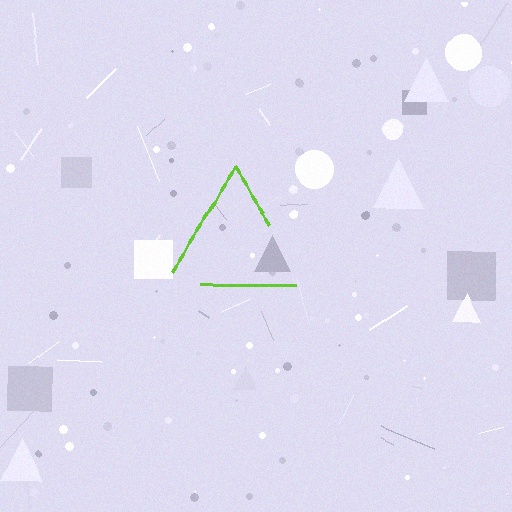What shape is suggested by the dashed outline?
The dashed outline suggests a triangle.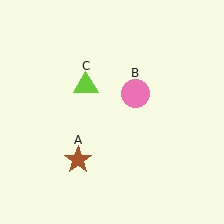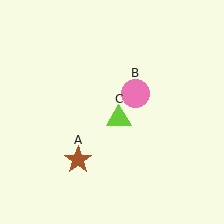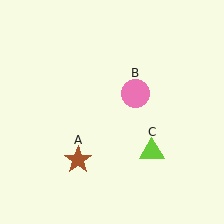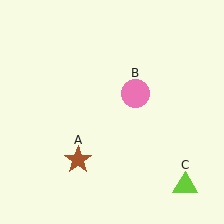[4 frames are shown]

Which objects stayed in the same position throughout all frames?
Brown star (object A) and pink circle (object B) remained stationary.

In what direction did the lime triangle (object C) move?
The lime triangle (object C) moved down and to the right.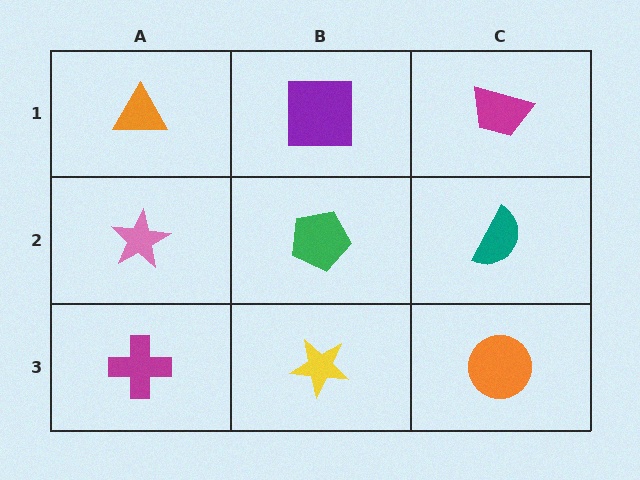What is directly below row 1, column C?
A teal semicircle.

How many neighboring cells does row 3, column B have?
3.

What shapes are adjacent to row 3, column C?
A teal semicircle (row 2, column C), a yellow star (row 3, column B).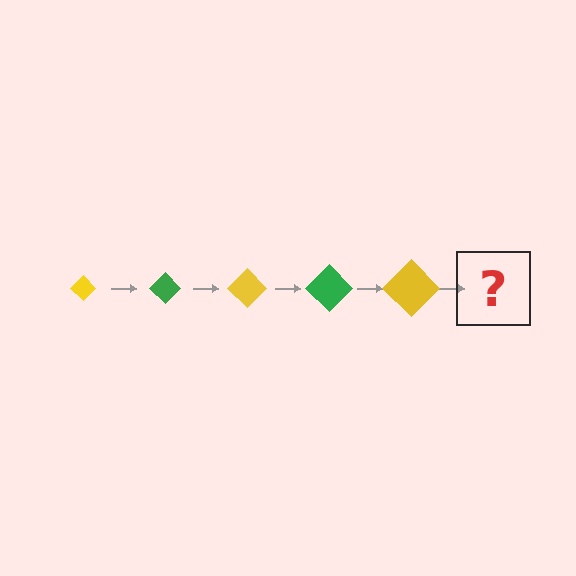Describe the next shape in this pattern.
It should be a green diamond, larger than the previous one.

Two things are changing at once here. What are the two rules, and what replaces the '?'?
The two rules are that the diamond grows larger each step and the color cycles through yellow and green. The '?' should be a green diamond, larger than the previous one.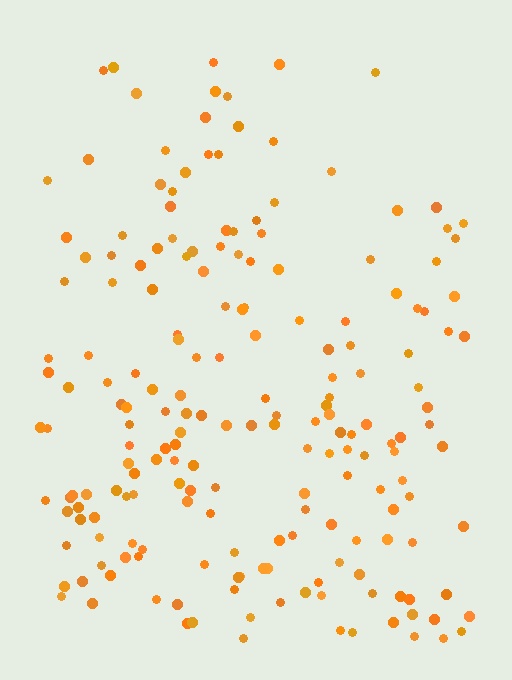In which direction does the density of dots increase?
From top to bottom, with the bottom side densest.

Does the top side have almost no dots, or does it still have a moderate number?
Still a moderate number, just noticeably fewer than the bottom.